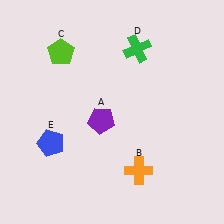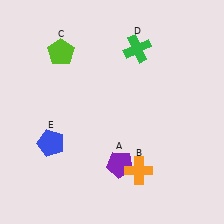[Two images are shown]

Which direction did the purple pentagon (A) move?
The purple pentagon (A) moved down.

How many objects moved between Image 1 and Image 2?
1 object moved between the two images.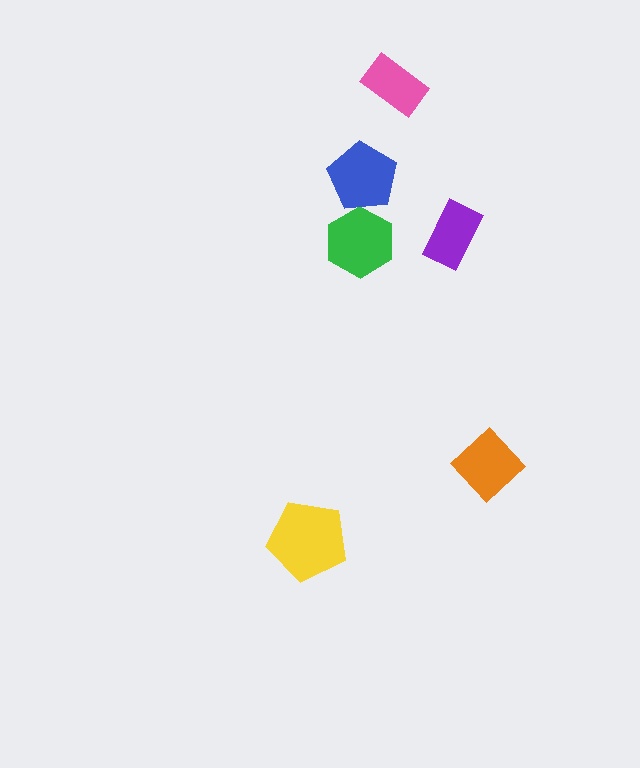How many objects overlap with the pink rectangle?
0 objects overlap with the pink rectangle.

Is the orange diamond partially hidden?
No, no other shape covers it.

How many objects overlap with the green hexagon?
1 object overlaps with the green hexagon.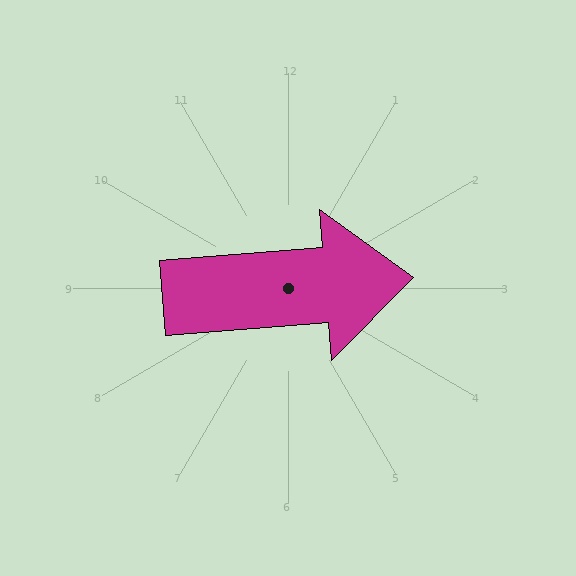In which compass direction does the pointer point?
East.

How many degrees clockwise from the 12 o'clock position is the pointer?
Approximately 85 degrees.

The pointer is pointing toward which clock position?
Roughly 3 o'clock.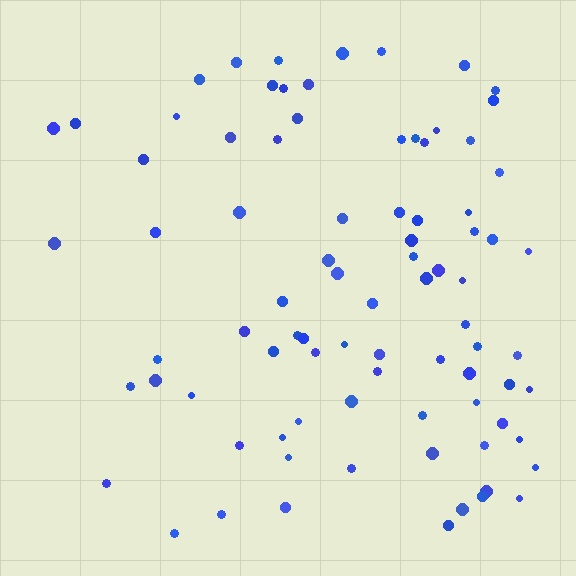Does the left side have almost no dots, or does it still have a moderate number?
Still a moderate number, just noticeably fewer than the right.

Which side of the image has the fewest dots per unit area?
The left.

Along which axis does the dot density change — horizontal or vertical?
Horizontal.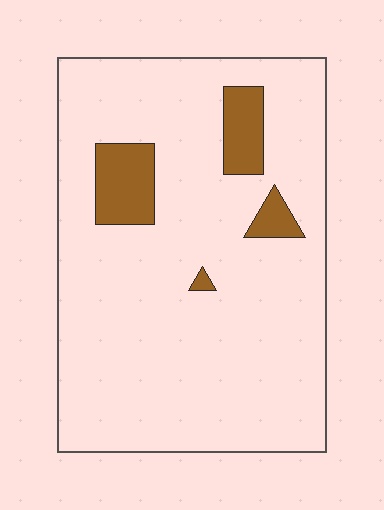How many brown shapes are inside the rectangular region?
4.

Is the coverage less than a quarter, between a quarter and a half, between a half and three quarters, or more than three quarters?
Less than a quarter.